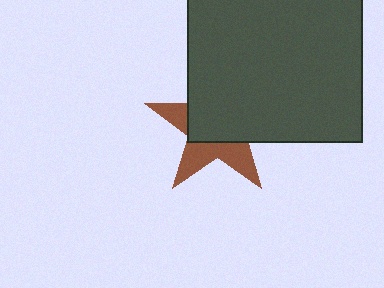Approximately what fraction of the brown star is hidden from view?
Roughly 59% of the brown star is hidden behind the dark gray square.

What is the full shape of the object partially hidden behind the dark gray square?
The partially hidden object is a brown star.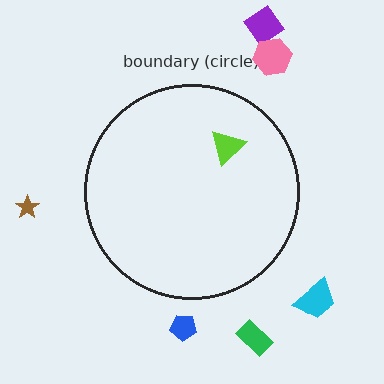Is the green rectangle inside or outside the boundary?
Outside.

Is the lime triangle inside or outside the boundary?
Inside.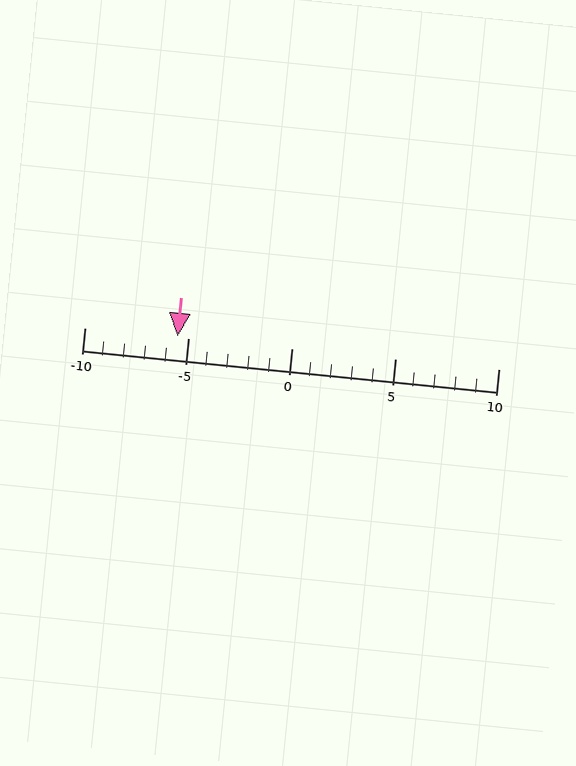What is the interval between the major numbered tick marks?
The major tick marks are spaced 5 units apart.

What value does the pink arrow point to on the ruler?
The pink arrow points to approximately -6.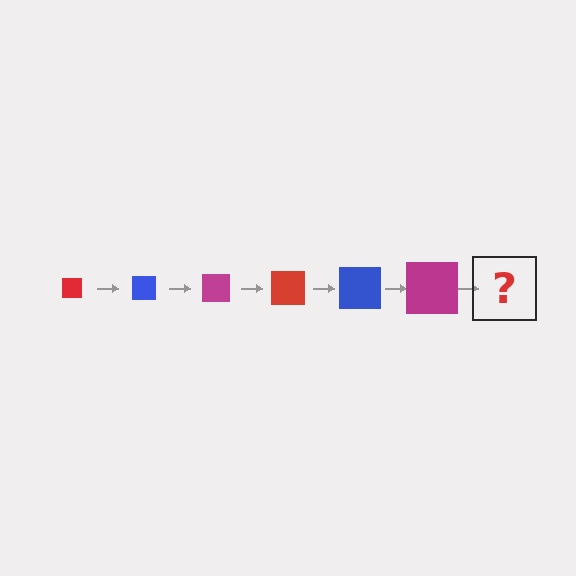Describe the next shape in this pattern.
It should be a red square, larger than the previous one.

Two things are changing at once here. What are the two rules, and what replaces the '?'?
The two rules are that the square grows larger each step and the color cycles through red, blue, and magenta. The '?' should be a red square, larger than the previous one.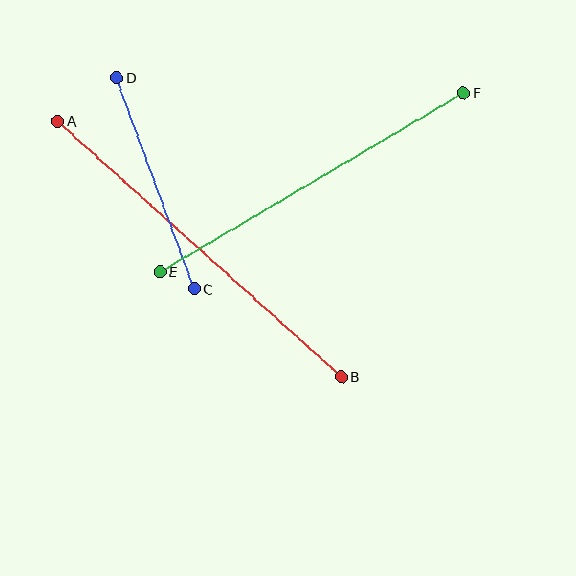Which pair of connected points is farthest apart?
Points A and B are farthest apart.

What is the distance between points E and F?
The distance is approximately 352 pixels.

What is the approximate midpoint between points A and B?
The midpoint is at approximately (200, 249) pixels.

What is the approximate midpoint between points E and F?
The midpoint is at approximately (312, 182) pixels.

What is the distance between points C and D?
The distance is approximately 225 pixels.